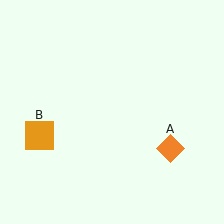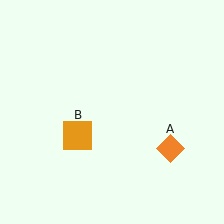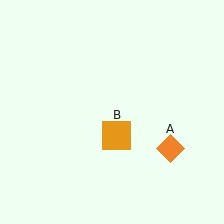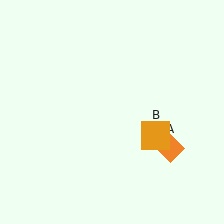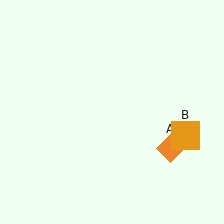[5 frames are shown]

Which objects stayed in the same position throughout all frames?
Orange diamond (object A) remained stationary.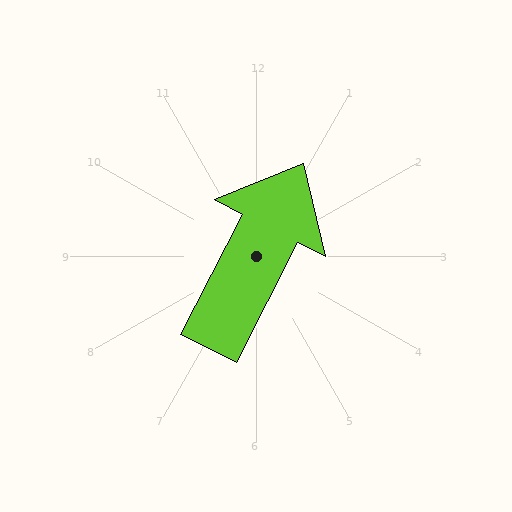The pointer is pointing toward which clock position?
Roughly 1 o'clock.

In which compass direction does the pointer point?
Northeast.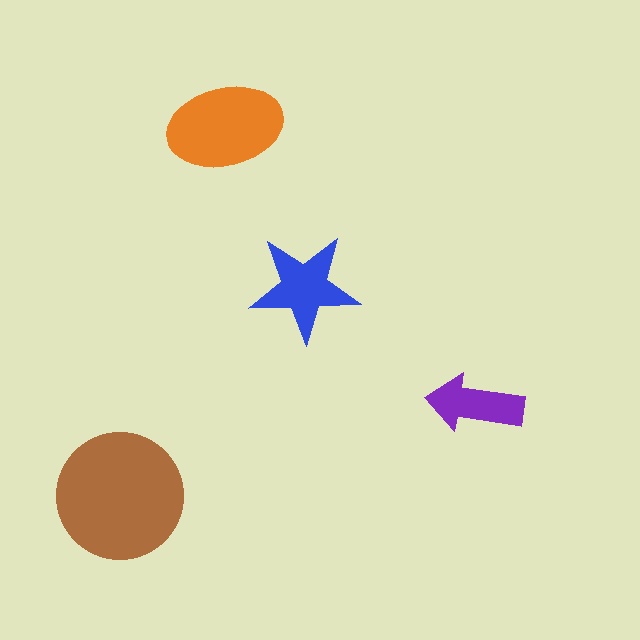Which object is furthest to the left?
The brown circle is leftmost.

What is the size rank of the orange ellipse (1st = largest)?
2nd.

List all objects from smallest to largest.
The purple arrow, the blue star, the orange ellipse, the brown circle.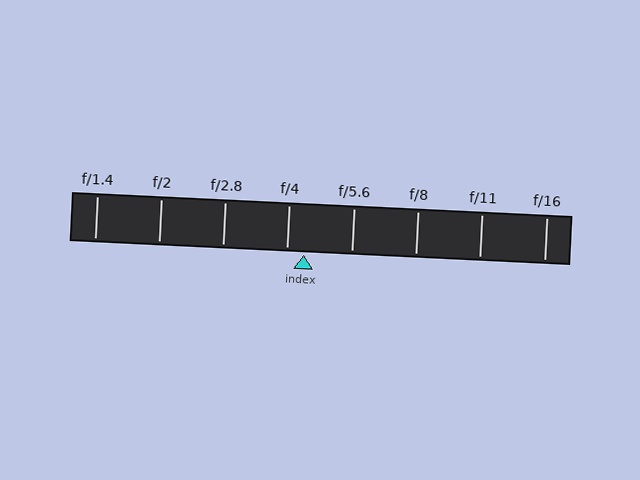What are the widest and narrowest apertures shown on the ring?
The widest aperture shown is f/1.4 and the narrowest is f/16.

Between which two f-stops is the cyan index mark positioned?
The index mark is between f/4 and f/5.6.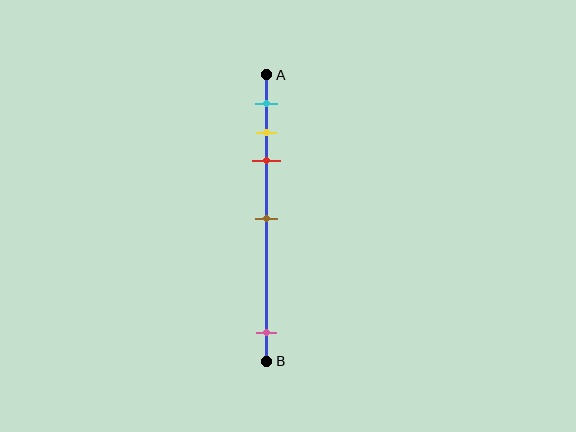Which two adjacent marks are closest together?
The yellow and red marks are the closest adjacent pair.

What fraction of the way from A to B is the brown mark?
The brown mark is approximately 50% (0.5) of the way from A to B.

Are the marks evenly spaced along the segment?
No, the marks are not evenly spaced.